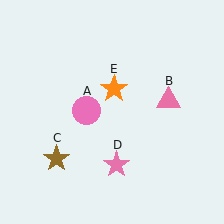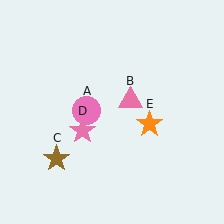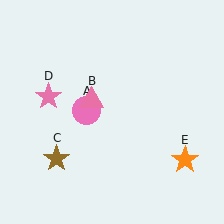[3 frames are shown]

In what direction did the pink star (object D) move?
The pink star (object D) moved up and to the left.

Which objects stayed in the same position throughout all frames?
Pink circle (object A) and brown star (object C) remained stationary.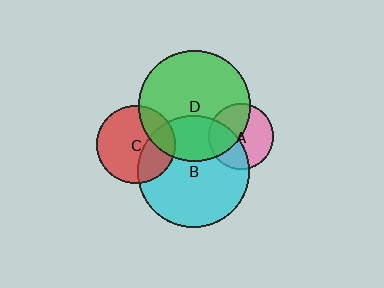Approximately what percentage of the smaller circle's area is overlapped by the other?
Approximately 30%.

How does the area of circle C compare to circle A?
Approximately 1.4 times.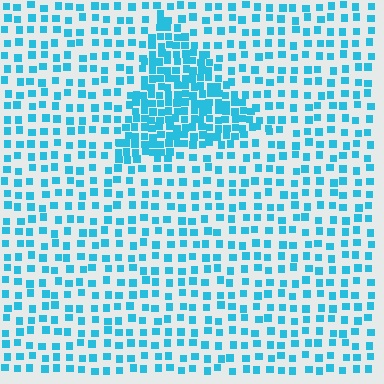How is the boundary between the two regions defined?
The boundary is defined by a change in element density (approximately 2.3x ratio). All elements are the same color, size, and shape.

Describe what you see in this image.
The image contains small cyan elements arranged at two different densities. A triangle-shaped region is visible where the elements are more densely packed than the surrounding area.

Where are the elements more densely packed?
The elements are more densely packed inside the triangle boundary.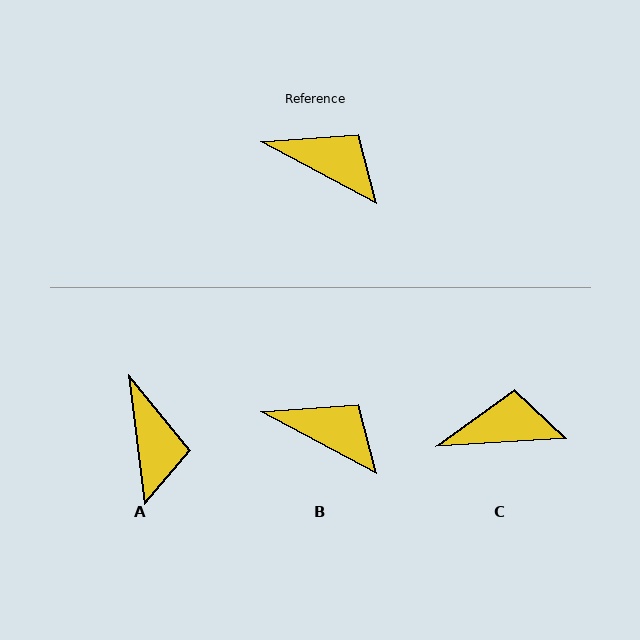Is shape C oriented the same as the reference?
No, it is off by about 32 degrees.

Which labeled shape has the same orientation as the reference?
B.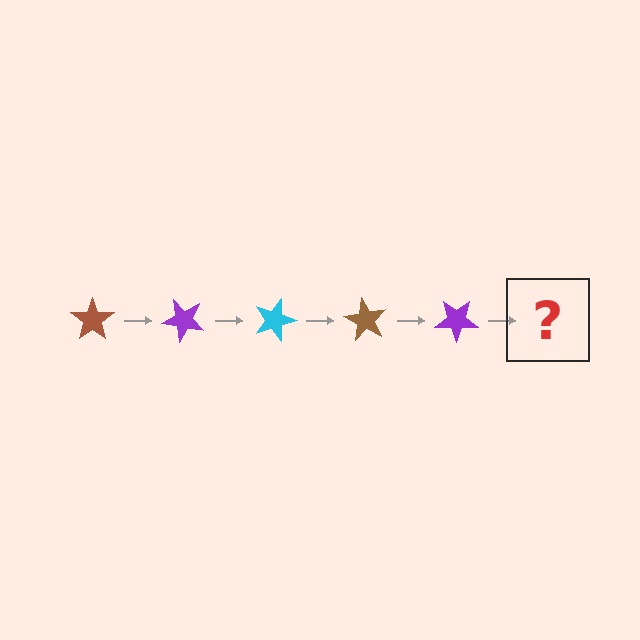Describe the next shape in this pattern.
It should be a cyan star, rotated 225 degrees from the start.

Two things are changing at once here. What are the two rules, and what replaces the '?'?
The two rules are that it rotates 45 degrees each step and the color cycles through brown, purple, and cyan. The '?' should be a cyan star, rotated 225 degrees from the start.